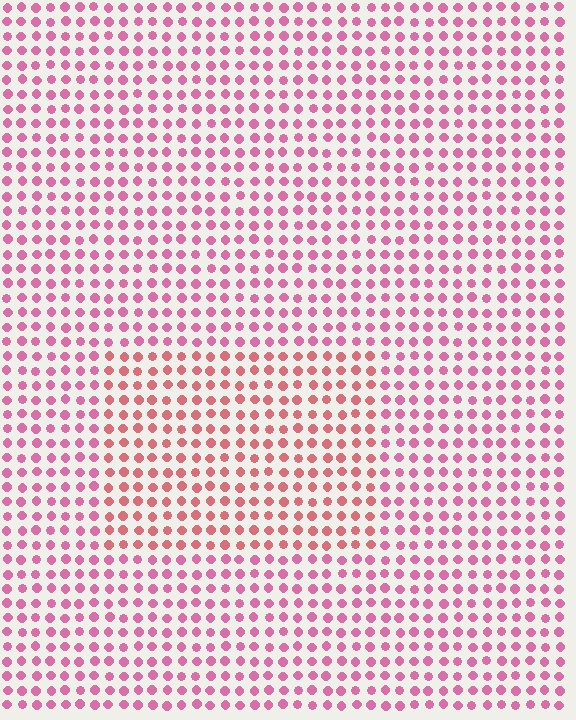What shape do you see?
I see a rectangle.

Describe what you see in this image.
The image is filled with small pink elements in a uniform arrangement. A rectangle-shaped region is visible where the elements are tinted to a slightly different hue, forming a subtle color boundary.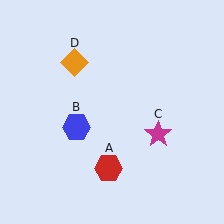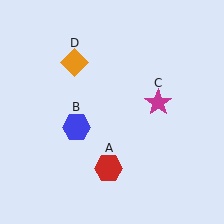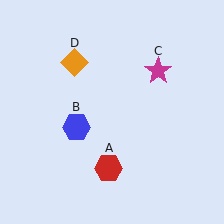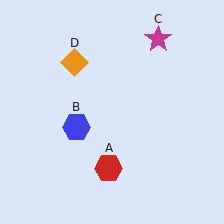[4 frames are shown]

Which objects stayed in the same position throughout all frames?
Red hexagon (object A) and blue hexagon (object B) and orange diamond (object D) remained stationary.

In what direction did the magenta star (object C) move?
The magenta star (object C) moved up.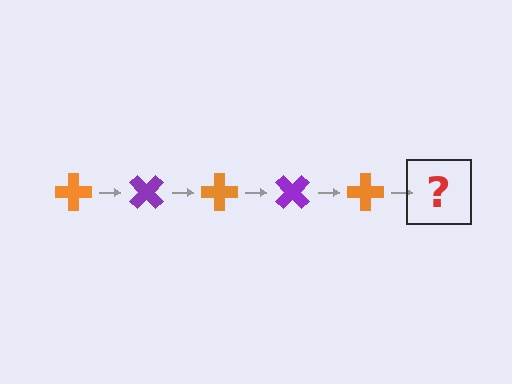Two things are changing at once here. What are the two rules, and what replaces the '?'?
The two rules are that it rotates 45 degrees each step and the color cycles through orange and purple. The '?' should be a purple cross, rotated 225 degrees from the start.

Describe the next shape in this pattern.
It should be a purple cross, rotated 225 degrees from the start.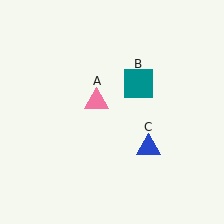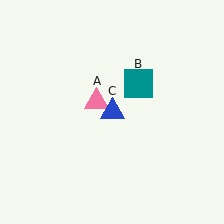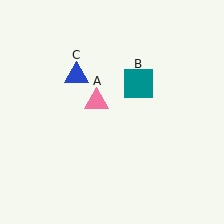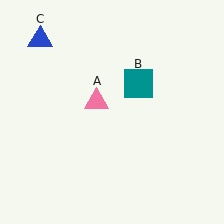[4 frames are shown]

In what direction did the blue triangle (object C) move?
The blue triangle (object C) moved up and to the left.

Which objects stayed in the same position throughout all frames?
Pink triangle (object A) and teal square (object B) remained stationary.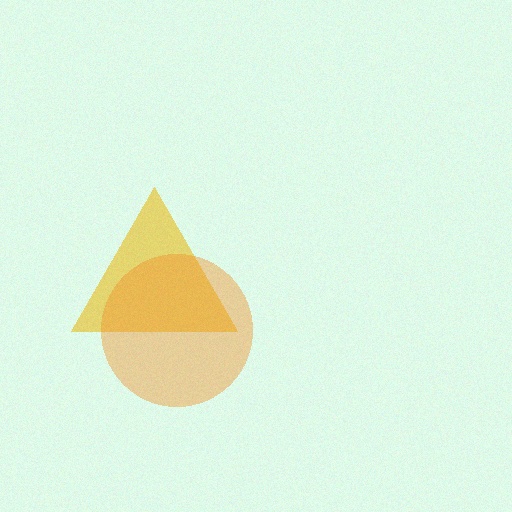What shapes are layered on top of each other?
The layered shapes are: a yellow triangle, an orange circle.